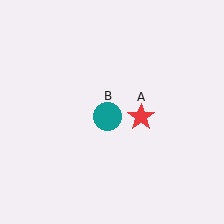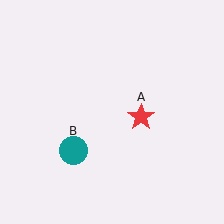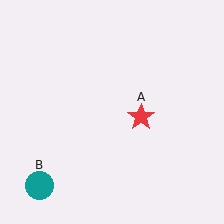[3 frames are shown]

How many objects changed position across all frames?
1 object changed position: teal circle (object B).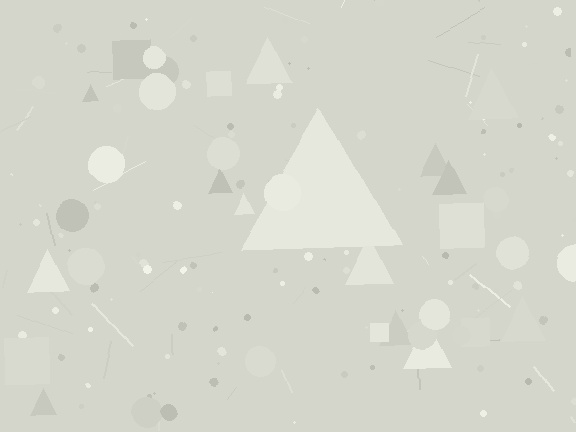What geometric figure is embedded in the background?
A triangle is embedded in the background.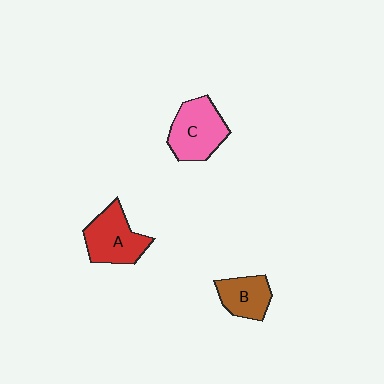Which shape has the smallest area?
Shape B (brown).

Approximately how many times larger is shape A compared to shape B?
Approximately 1.4 times.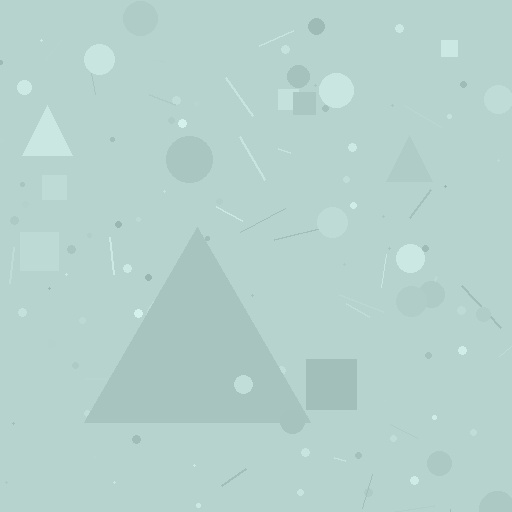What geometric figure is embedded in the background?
A triangle is embedded in the background.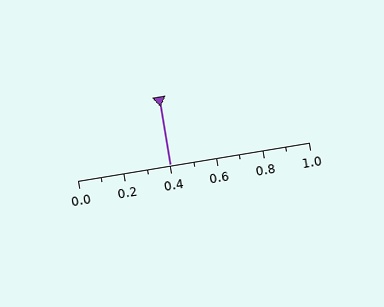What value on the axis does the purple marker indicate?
The marker indicates approximately 0.4.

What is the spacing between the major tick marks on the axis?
The major ticks are spaced 0.2 apart.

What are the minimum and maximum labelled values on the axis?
The axis runs from 0.0 to 1.0.